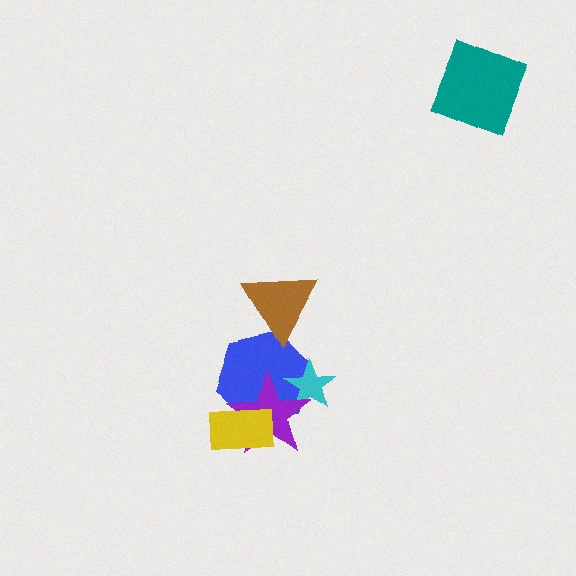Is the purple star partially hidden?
Yes, it is partially covered by another shape.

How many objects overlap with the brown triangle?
1 object overlaps with the brown triangle.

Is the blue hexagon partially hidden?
Yes, it is partially covered by another shape.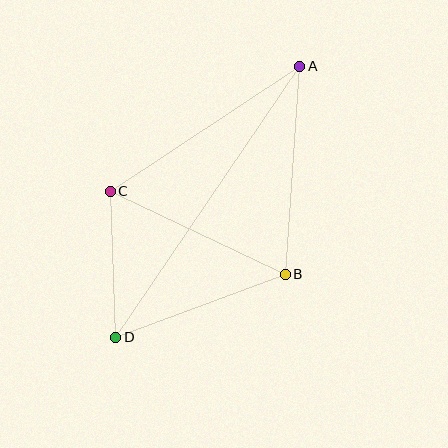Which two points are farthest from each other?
Points A and D are farthest from each other.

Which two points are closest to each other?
Points C and D are closest to each other.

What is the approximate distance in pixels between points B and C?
The distance between B and C is approximately 194 pixels.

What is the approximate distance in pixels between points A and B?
The distance between A and B is approximately 209 pixels.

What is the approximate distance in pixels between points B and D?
The distance between B and D is approximately 181 pixels.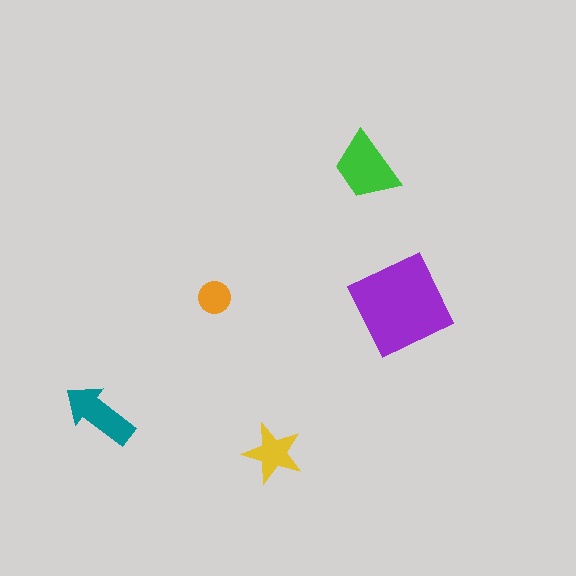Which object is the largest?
The purple square.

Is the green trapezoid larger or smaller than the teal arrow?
Larger.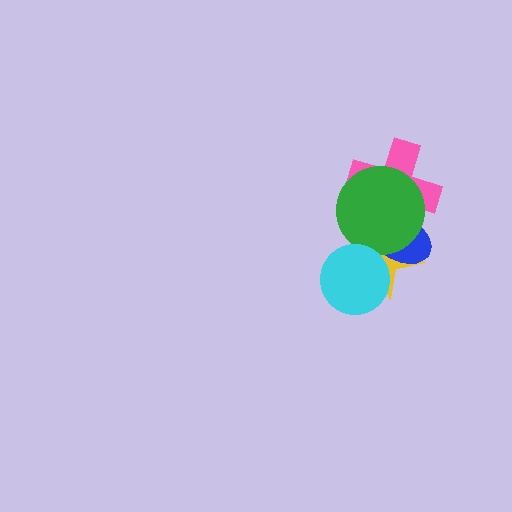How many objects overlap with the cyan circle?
2 objects overlap with the cyan circle.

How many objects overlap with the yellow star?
4 objects overlap with the yellow star.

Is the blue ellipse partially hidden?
Yes, it is partially covered by another shape.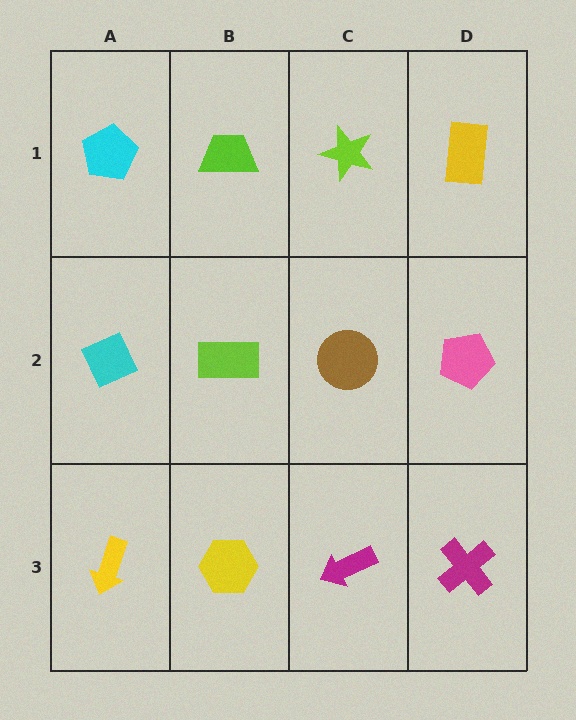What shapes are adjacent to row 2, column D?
A yellow rectangle (row 1, column D), a magenta cross (row 3, column D), a brown circle (row 2, column C).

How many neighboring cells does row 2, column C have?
4.